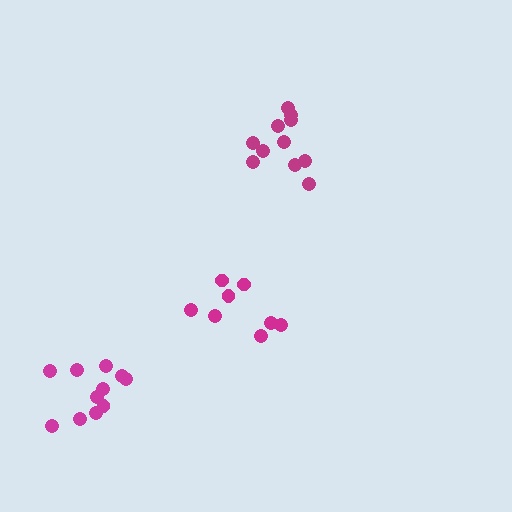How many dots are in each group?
Group 1: 8 dots, Group 2: 11 dots, Group 3: 11 dots (30 total).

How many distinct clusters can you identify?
There are 3 distinct clusters.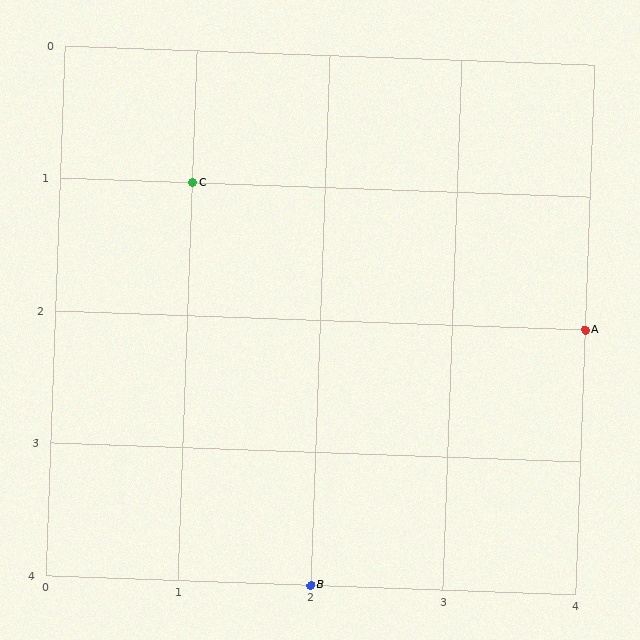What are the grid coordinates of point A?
Point A is at grid coordinates (4, 2).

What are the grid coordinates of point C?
Point C is at grid coordinates (1, 1).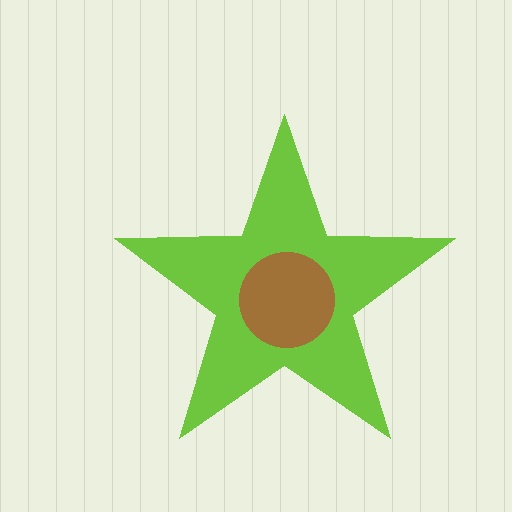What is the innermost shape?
The brown circle.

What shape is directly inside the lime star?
The brown circle.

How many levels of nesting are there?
2.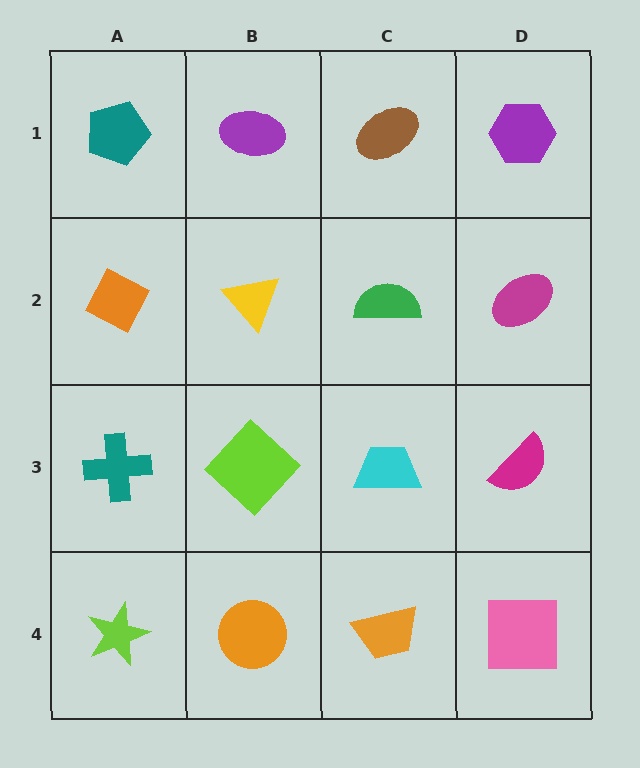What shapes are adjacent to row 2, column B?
A purple ellipse (row 1, column B), a lime diamond (row 3, column B), an orange diamond (row 2, column A), a green semicircle (row 2, column C).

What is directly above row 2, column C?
A brown ellipse.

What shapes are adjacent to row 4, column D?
A magenta semicircle (row 3, column D), an orange trapezoid (row 4, column C).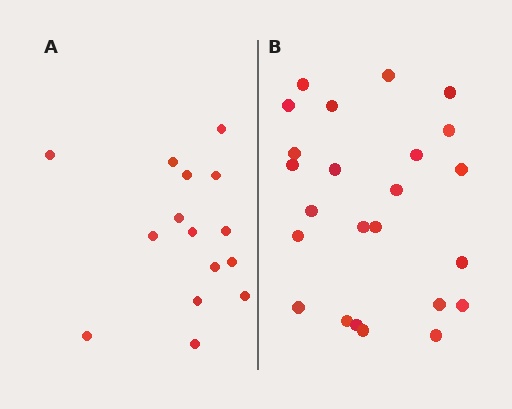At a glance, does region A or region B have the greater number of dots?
Region B (the right region) has more dots.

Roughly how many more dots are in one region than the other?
Region B has roughly 8 or so more dots than region A.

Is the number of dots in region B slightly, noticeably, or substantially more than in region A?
Region B has substantially more. The ratio is roughly 1.6 to 1.